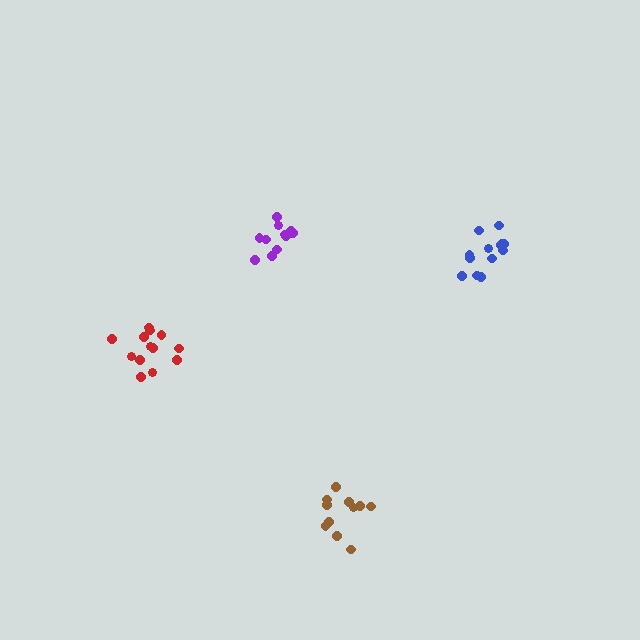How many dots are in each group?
Group 1: 11 dots, Group 2: 13 dots, Group 3: 11 dots, Group 4: 13 dots (48 total).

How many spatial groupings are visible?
There are 4 spatial groupings.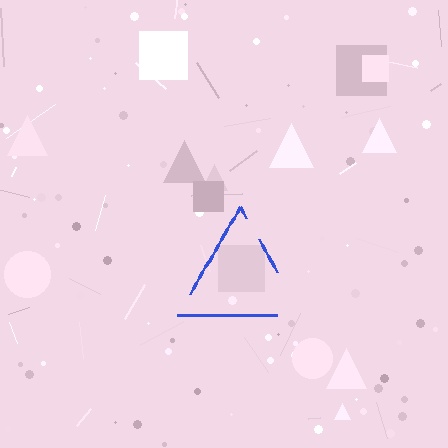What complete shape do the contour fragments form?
The contour fragments form a triangle.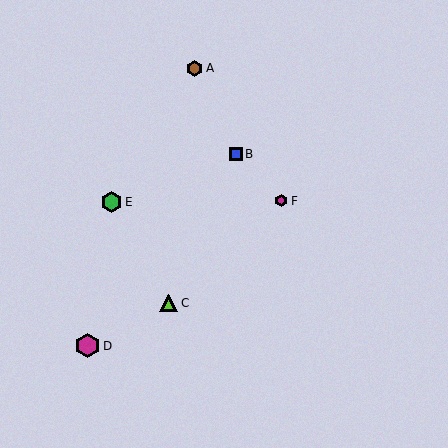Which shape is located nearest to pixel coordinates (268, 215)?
The magenta hexagon (labeled F) at (281, 201) is nearest to that location.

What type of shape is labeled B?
Shape B is a blue square.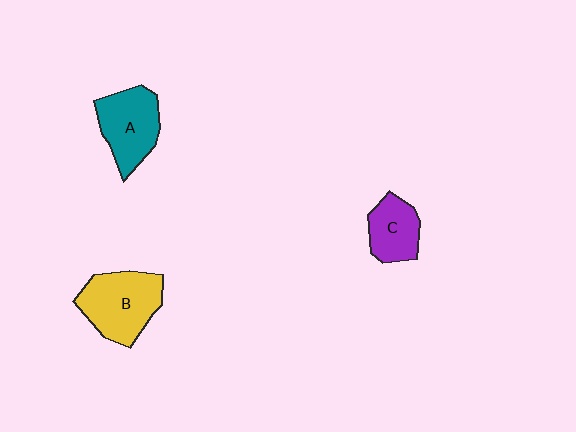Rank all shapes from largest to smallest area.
From largest to smallest: B (yellow), A (teal), C (purple).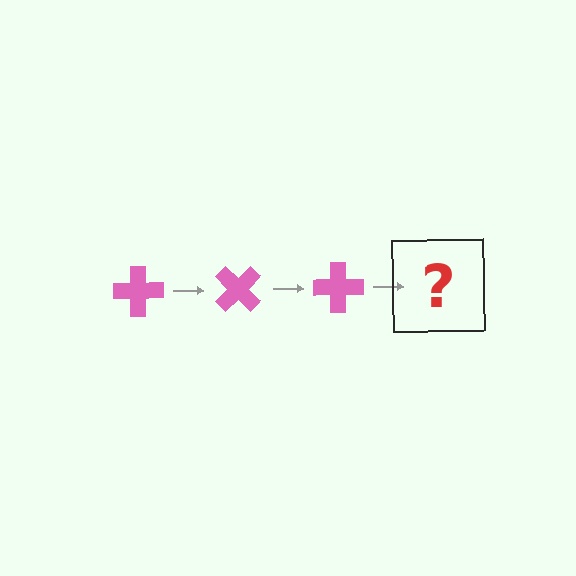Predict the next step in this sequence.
The next step is a pink cross rotated 135 degrees.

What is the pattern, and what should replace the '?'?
The pattern is that the cross rotates 45 degrees each step. The '?' should be a pink cross rotated 135 degrees.